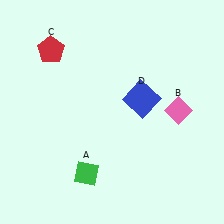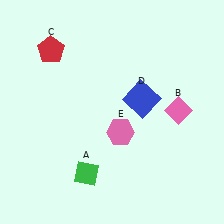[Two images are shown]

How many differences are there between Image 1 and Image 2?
There is 1 difference between the two images.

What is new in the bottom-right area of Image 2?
A pink hexagon (E) was added in the bottom-right area of Image 2.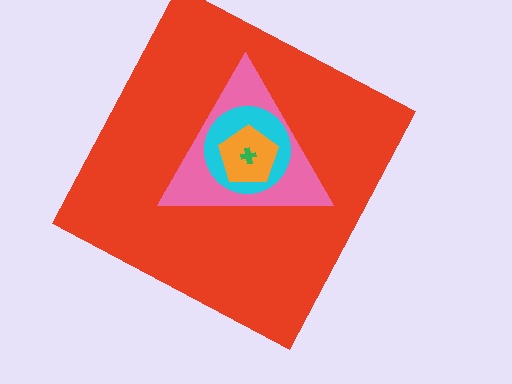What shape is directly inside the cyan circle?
The orange pentagon.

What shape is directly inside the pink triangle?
The cyan circle.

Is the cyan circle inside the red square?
Yes.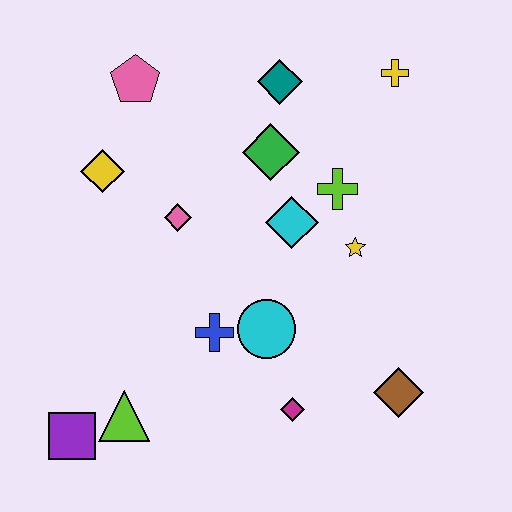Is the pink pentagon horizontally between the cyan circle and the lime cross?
No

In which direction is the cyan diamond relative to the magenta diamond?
The cyan diamond is above the magenta diamond.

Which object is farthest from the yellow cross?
The purple square is farthest from the yellow cross.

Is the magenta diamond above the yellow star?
No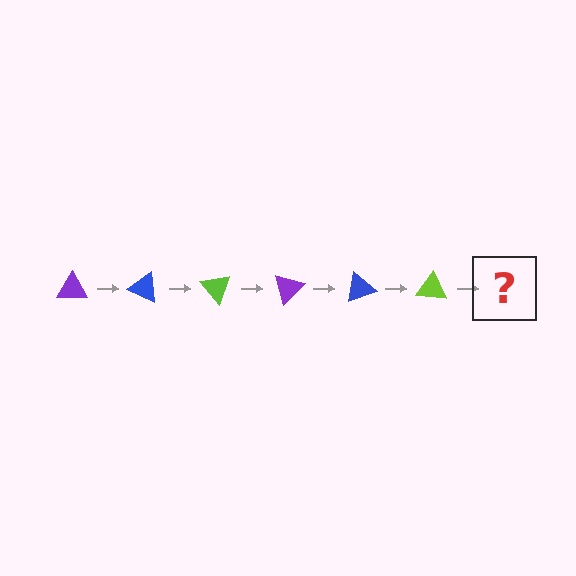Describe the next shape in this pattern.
It should be a purple triangle, rotated 150 degrees from the start.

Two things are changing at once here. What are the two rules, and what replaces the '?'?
The two rules are that it rotates 25 degrees each step and the color cycles through purple, blue, and lime. The '?' should be a purple triangle, rotated 150 degrees from the start.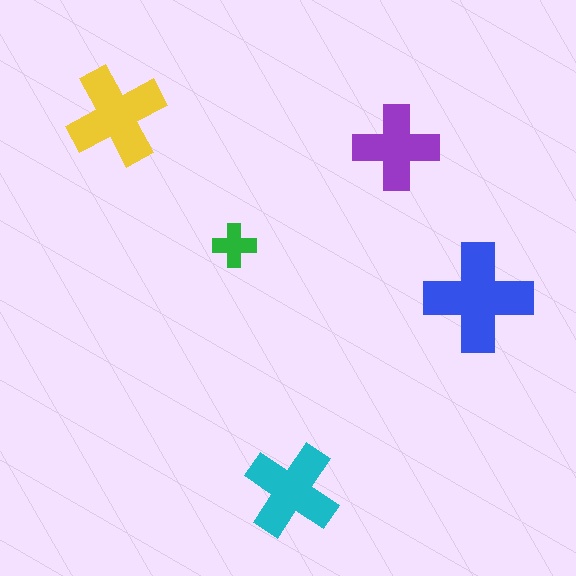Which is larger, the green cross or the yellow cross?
The yellow one.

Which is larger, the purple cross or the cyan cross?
The cyan one.